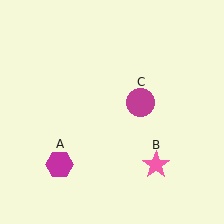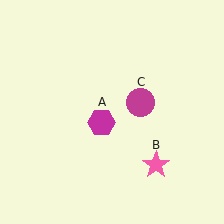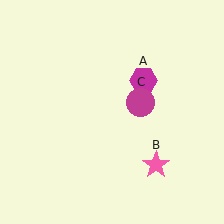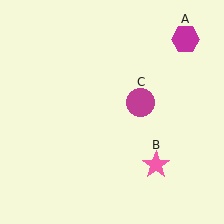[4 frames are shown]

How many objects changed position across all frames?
1 object changed position: magenta hexagon (object A).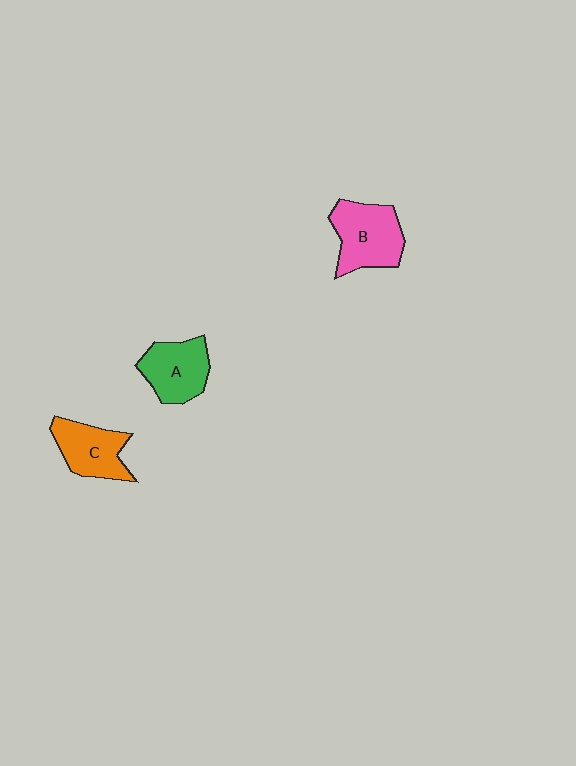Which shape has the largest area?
Shape B (pink).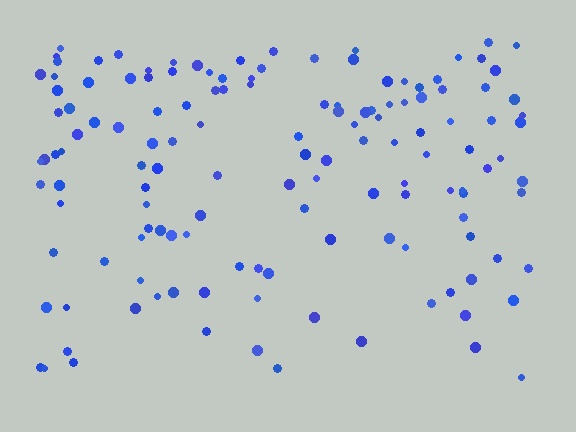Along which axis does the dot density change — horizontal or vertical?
Vertical.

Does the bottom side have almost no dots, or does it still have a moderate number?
Still a moderate number, just noticeably fewer than the top.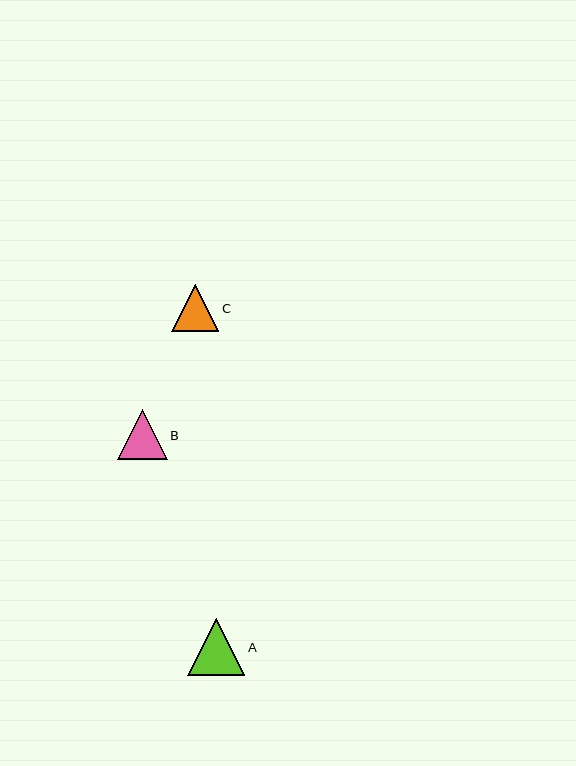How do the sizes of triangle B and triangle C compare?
Triangle B and triangle C are approximately the same size.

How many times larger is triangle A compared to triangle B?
Triangle A is approximately 1.1 times the size of triangle B.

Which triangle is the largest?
Triangle A is the largest with a size of approximately 57 pixels.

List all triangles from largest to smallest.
From largest to smallest: A, B, C.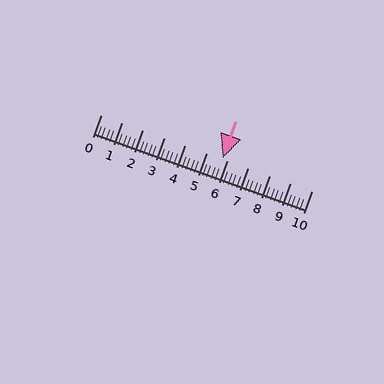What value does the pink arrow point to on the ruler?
The pink arrow points to approximately 5.8.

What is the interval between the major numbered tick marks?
The major tick marks are spaced 1 units apart.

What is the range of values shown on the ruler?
The ruler shows values from 0 to 10.